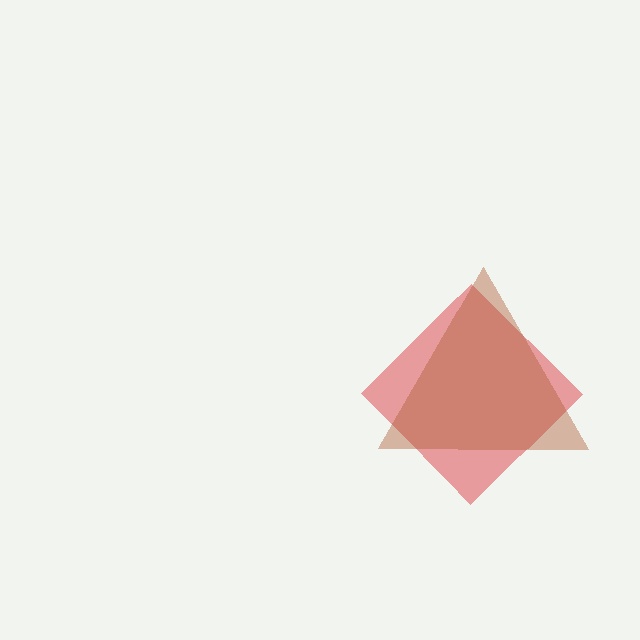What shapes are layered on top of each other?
The layered shapes are: a red diamond, a brown triangle.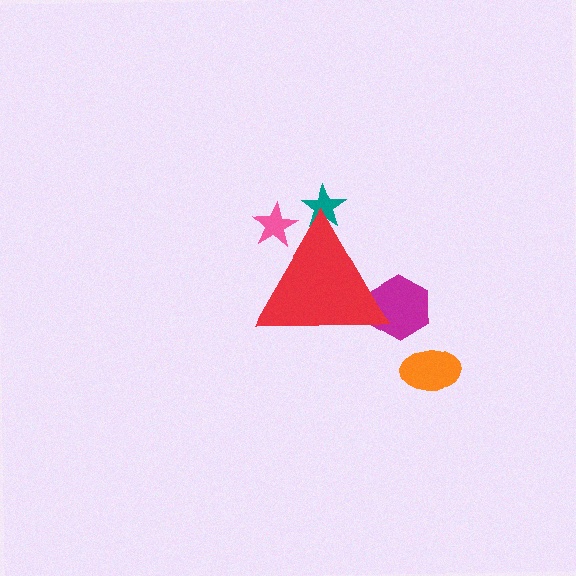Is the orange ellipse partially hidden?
No, the orange ellipse is fully visible.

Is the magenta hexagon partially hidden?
Yes, the magenta hexagon is partially hidden behind the red triangle.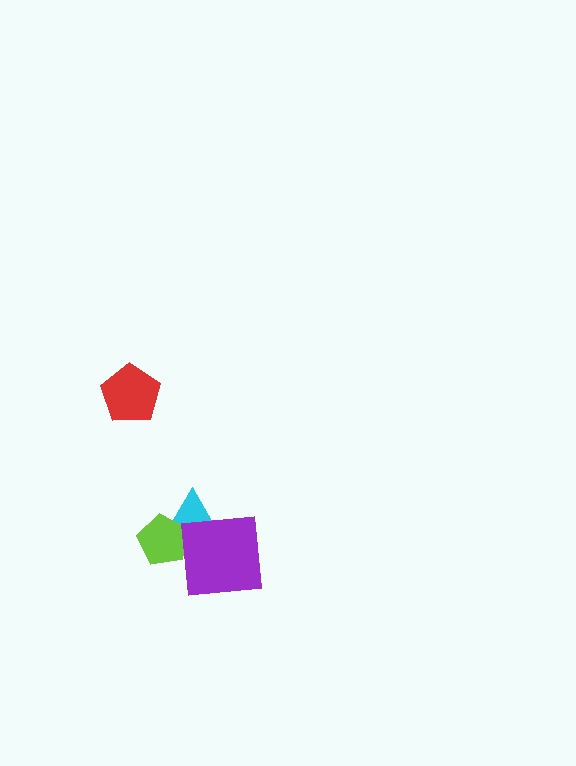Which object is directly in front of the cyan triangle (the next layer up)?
The lime pentagon is directly in front of the cyan triangle.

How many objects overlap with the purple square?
1 object overlaps with the purple square.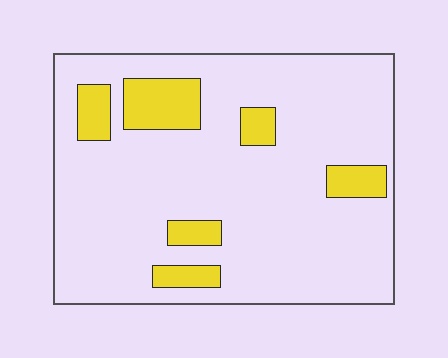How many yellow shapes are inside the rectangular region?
6.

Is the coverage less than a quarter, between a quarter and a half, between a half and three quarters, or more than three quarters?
Less than a quarter.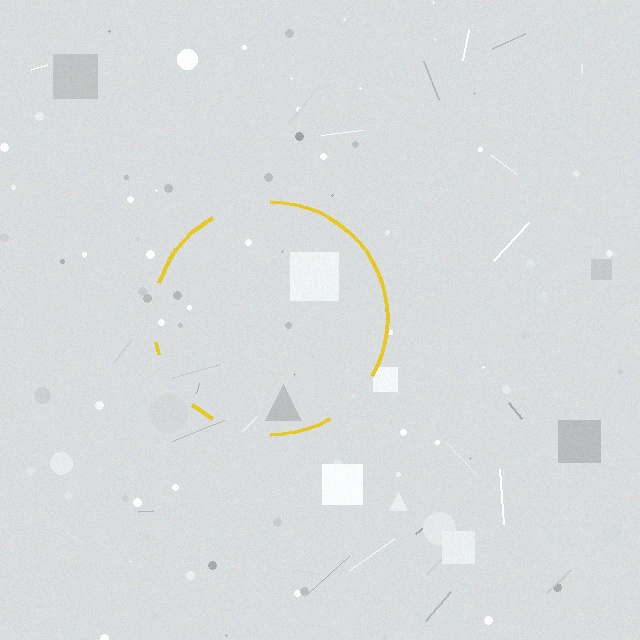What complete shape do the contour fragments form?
The contour fragments form a circle.